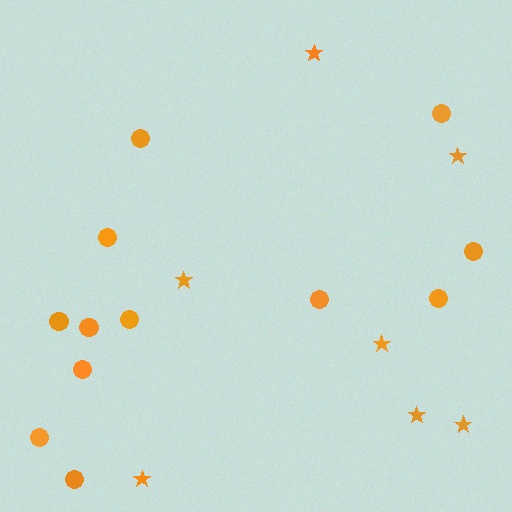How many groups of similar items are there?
There are 2 groups: one group of circles (12) and one group of stars (7).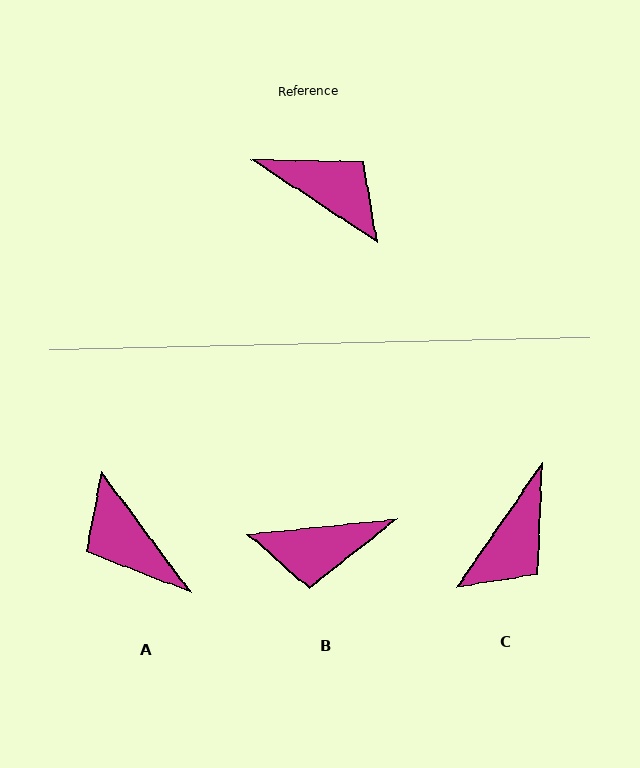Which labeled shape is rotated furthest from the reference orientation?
A, about 160 degrees away.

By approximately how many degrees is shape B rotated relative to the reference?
Approximately 141 degrees clockwise.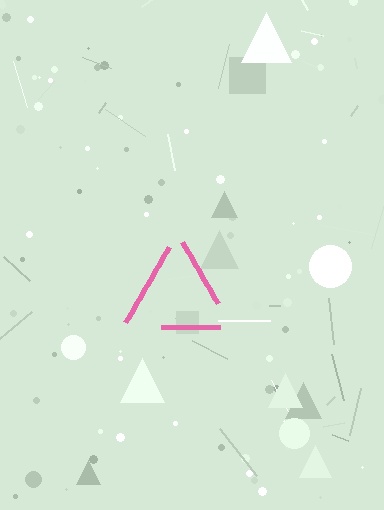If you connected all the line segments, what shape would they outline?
They would outline a triangle.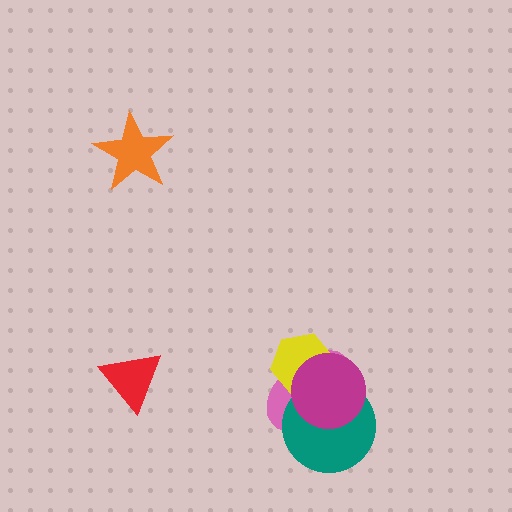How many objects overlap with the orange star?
0 objects overlap with the orange star.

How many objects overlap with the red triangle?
0 objects overlap with the red triangle.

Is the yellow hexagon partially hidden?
Yes, it is partially covered by another shape.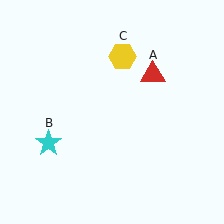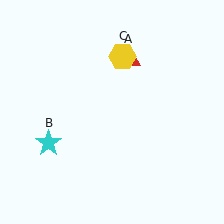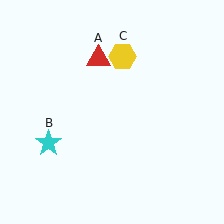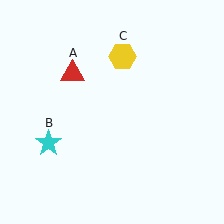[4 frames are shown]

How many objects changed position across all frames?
1 object changed position: red triangle (object A).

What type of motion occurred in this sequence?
The red triangle (object A) rotated counterclockwise around the center of the scene.